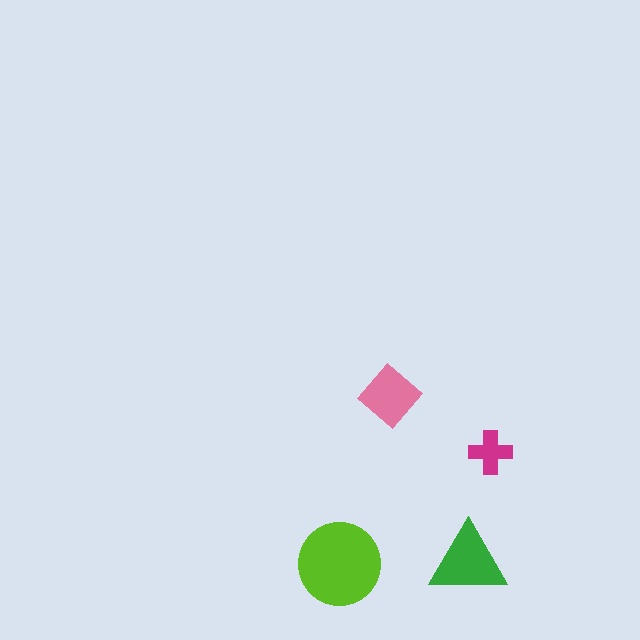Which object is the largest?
The lime circle.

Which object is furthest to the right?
The magenta cross is rightmost.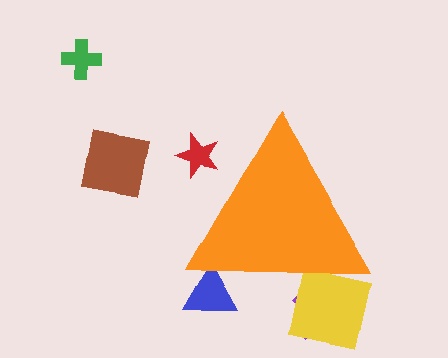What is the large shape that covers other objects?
An orange triangle.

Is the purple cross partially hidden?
Yes, the purple cross is partially hidden behind the orange triangle.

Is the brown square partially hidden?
No, the brown square is fully visible.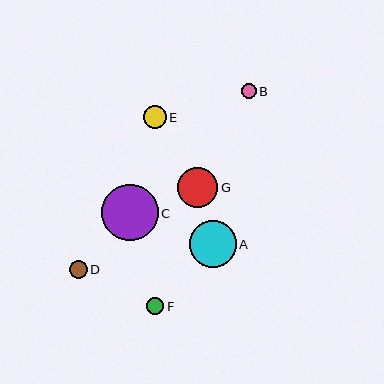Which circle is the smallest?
Circle B is the smallest with a size of approximately 15 pixels.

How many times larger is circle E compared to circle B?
Circle E is approximately 1.5 times the size of circle B.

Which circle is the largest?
Circle C is the largest with a size of approximately 56 pixels.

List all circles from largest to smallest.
From largest to smallest: C, A, G, E, D, F, B.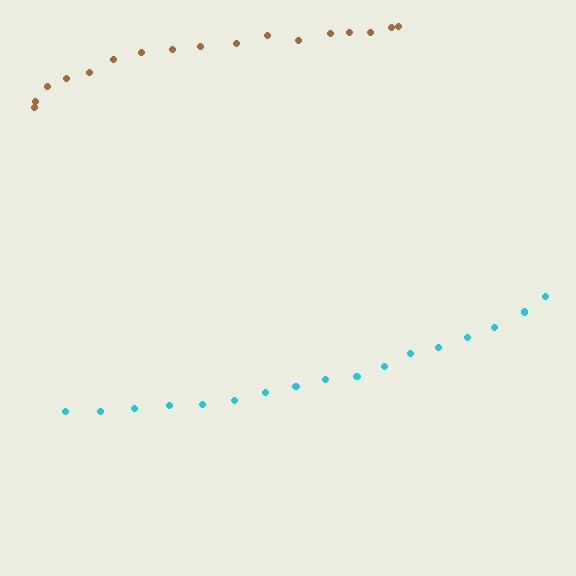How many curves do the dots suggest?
There are 2 distinct paths.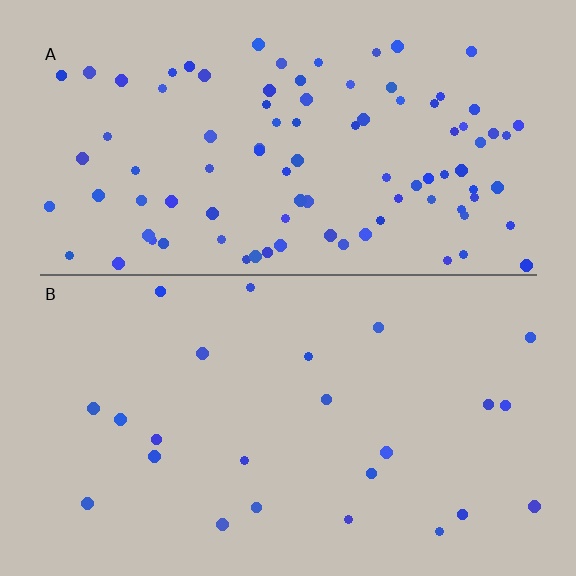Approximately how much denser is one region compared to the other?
Approximately 3.9× — region A over region B.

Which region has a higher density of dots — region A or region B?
A (the top).